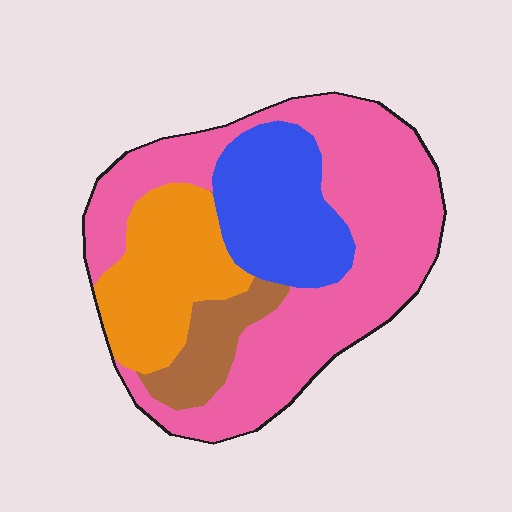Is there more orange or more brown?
Orange.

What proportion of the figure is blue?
Blue takes up about one fifth (1/5) of the figure.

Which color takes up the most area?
Pink, at roughly 50%.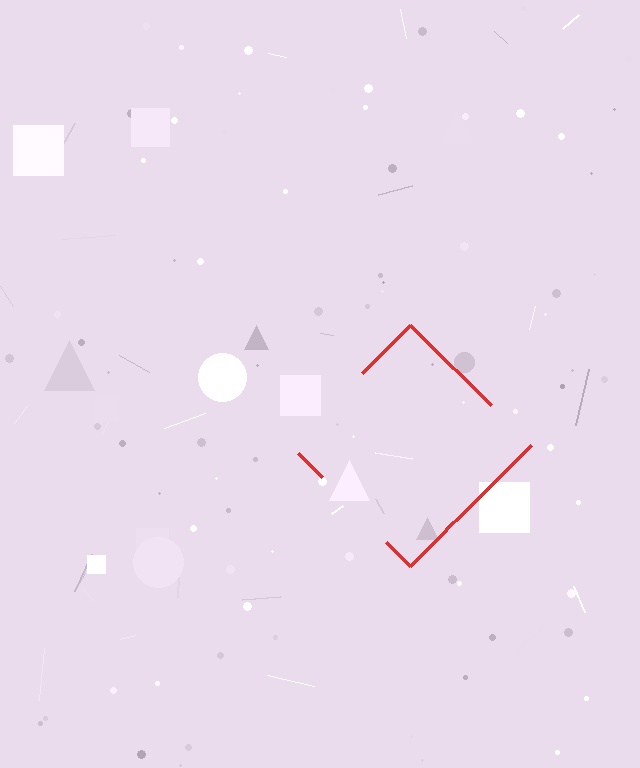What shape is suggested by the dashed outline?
The dashed outline suggests a diamond.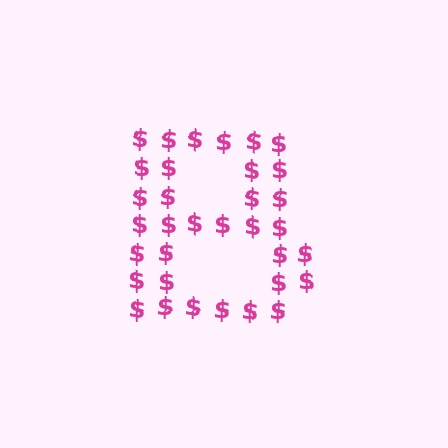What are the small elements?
The small elements are dollar signs.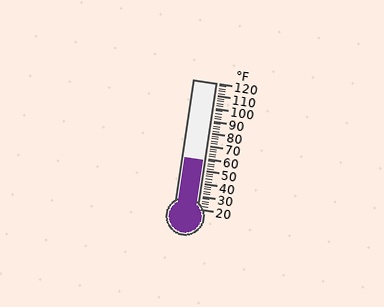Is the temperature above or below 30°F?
The temperature is above 30°F.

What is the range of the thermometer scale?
The thermometer scale ranges from 20°F to 120°F.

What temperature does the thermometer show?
The thermometer shows approximately 58°F.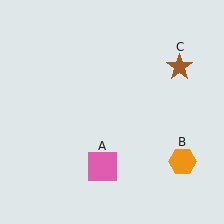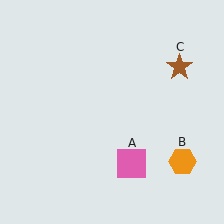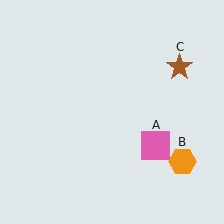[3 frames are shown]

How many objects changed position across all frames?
1 object changed position: pink square (object A).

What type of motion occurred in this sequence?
The pink square (object A) rotated counterclockwise around the center of the scene.